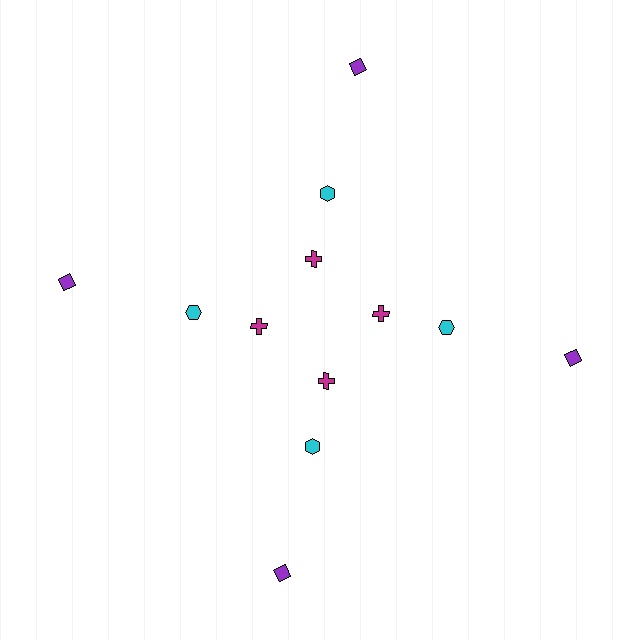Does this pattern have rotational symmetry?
Yes, this pattern has 4-fold rotational symmetry. It looks the same after rotating 90 degrees around the center.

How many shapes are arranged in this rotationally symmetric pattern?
There are 12 shapes, arranged in 4 groups of 3.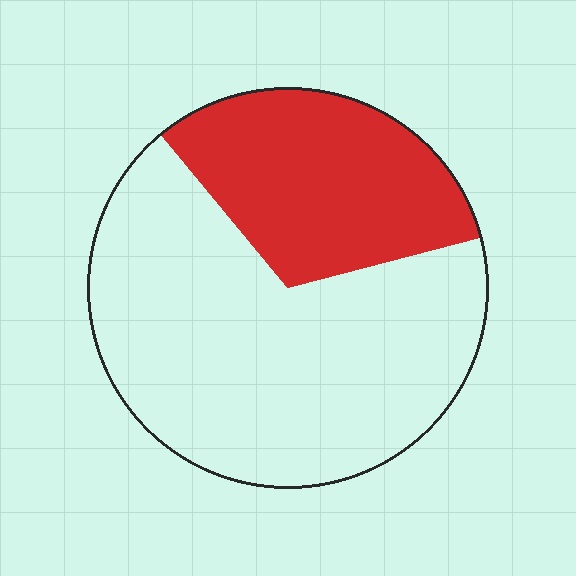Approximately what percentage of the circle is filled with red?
Approximately 30%.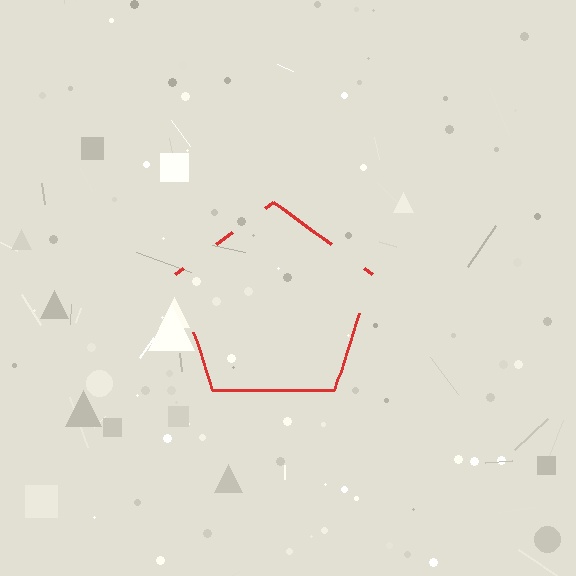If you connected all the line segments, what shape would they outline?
They would outline a pentagon.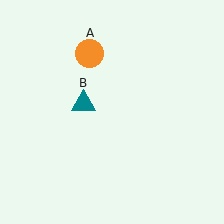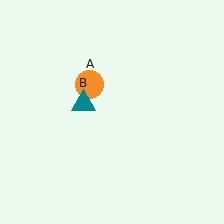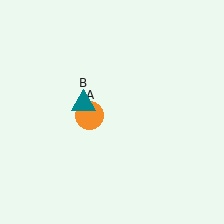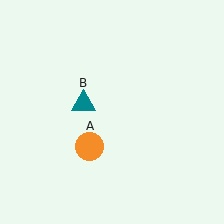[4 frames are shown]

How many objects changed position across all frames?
1 object changed position: orange circle (object A).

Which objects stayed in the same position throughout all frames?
Teal triangle (object B) remained stationary.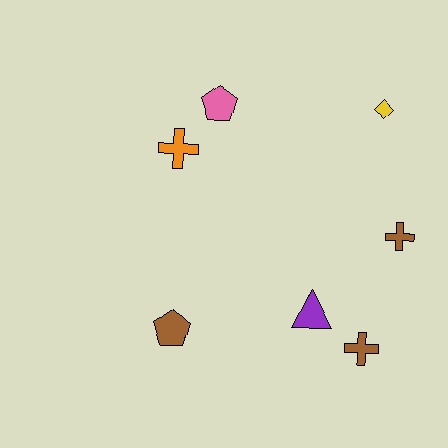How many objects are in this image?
There are 7 objects.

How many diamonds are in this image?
There is 1 diamond.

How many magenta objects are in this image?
There are no magenta objects.